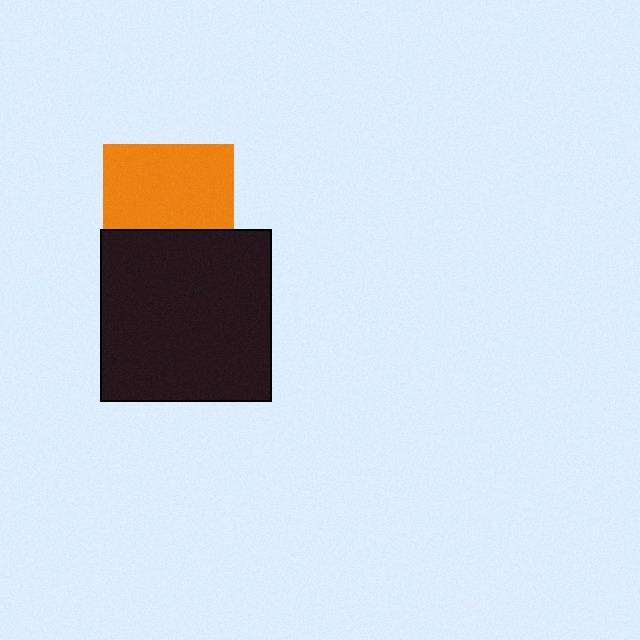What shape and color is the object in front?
The object in front is a black square.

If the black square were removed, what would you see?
You would see the complete orange square.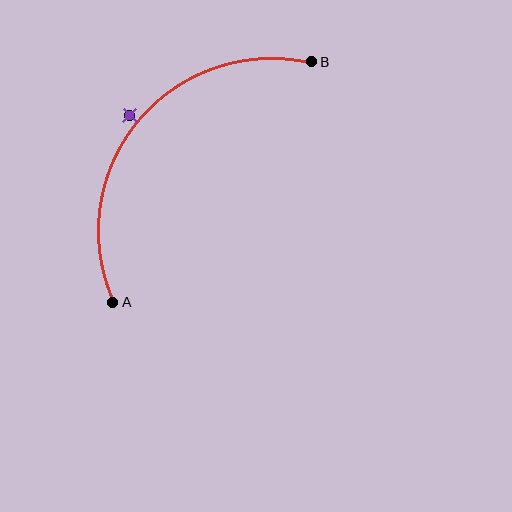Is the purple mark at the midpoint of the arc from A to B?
No — the purple mark does not lie on the arc at all. It sits slightly outside the curve.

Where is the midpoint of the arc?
The arc midpoint is the point on the curve farthest from the straight line joining A and B. It sits above and to the left of that line.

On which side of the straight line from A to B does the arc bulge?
The arc bulges above and to the left of the straight line connecting A and B.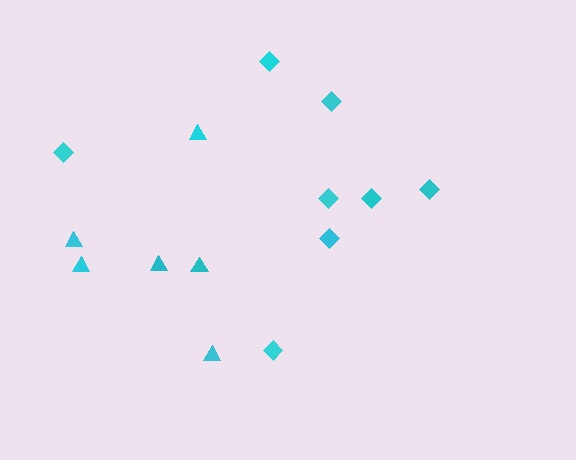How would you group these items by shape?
There are 2 groups: one group of triangles (6) and one group of diamonds (8).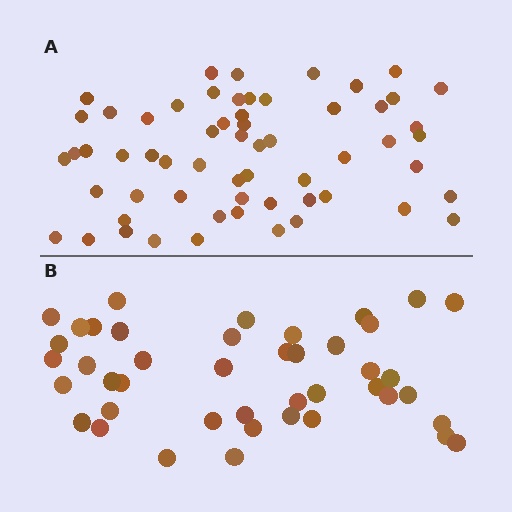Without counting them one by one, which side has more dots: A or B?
Region A (the top region) has more dots.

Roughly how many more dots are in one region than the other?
Region A has approximately 15 more dots than region B.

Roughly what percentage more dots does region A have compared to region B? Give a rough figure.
About 40% more.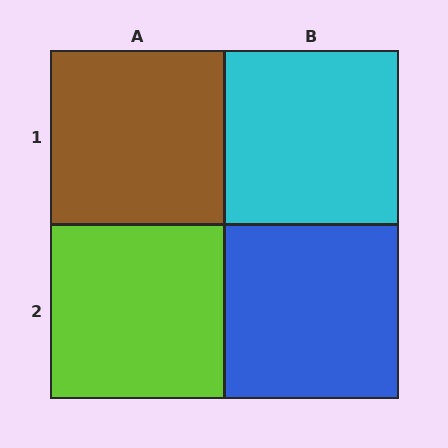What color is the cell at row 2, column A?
Lime.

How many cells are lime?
1 cell is lime.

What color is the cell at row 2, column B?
Blue.